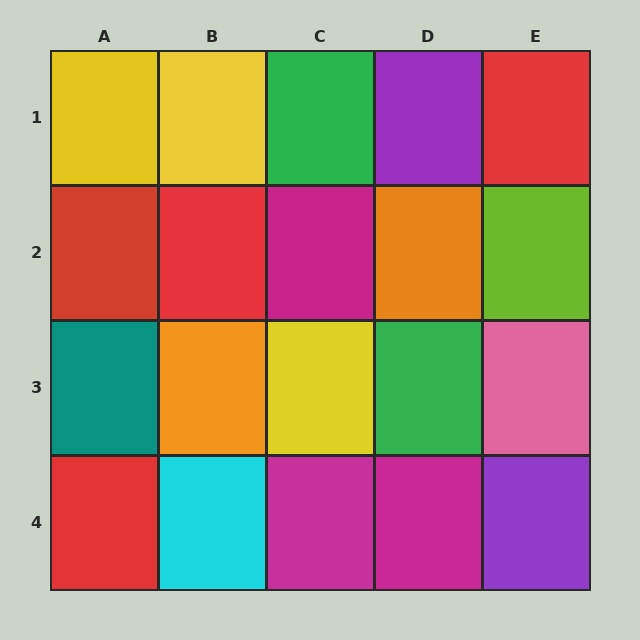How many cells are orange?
2 cells are orange.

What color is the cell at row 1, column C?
Green.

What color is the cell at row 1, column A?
Yellow.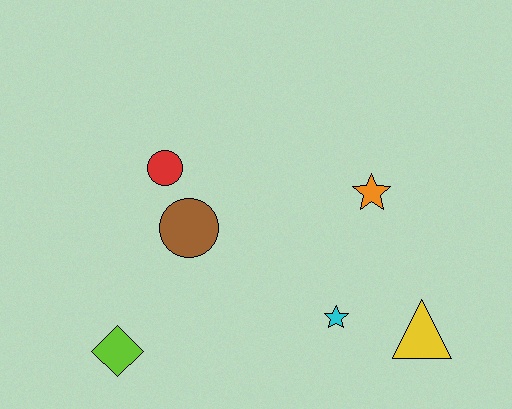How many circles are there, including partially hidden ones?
There are 2 circles.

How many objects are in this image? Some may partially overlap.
There are 6 objects.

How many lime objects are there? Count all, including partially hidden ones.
There is 1 lime object.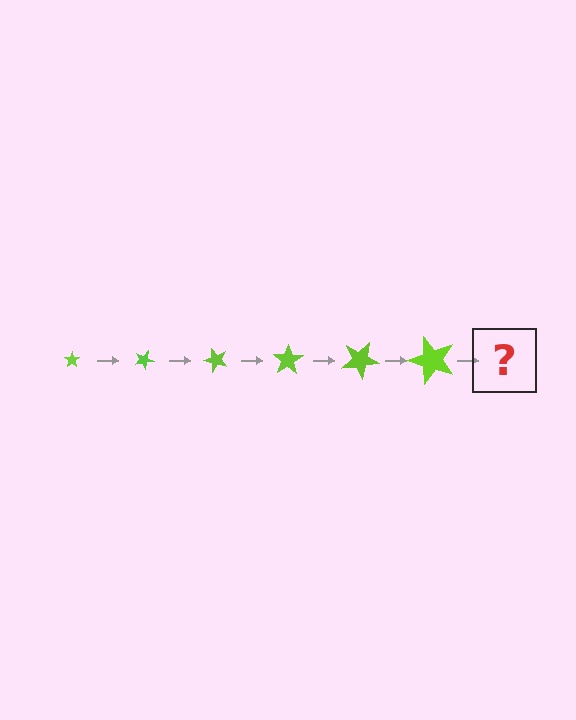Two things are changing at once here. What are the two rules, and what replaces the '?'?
The two rules are that the star grows larger each step and it rotates 25 degrees each step. The '?' should be a star, larger than the previous one and rotated 150 degrees from the start.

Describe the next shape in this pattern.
It should be a star, larger than the previous one and rotated 150 degrees from the start.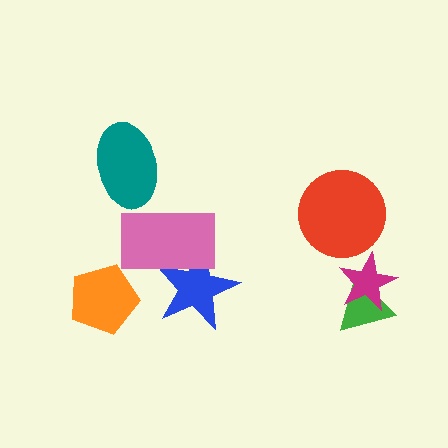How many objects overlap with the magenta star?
1 object overlaps with the magenta star.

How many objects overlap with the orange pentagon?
0 objects overlap with the orange pentagon.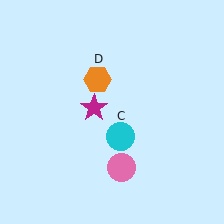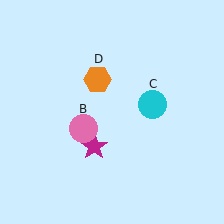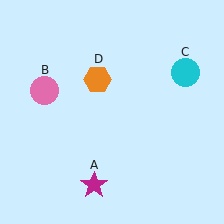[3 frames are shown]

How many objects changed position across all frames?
3 objects changed position: magenta star (object A), pink circle (object B), cyan circle (object C).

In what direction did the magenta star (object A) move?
The magenta star (object A) moved down.